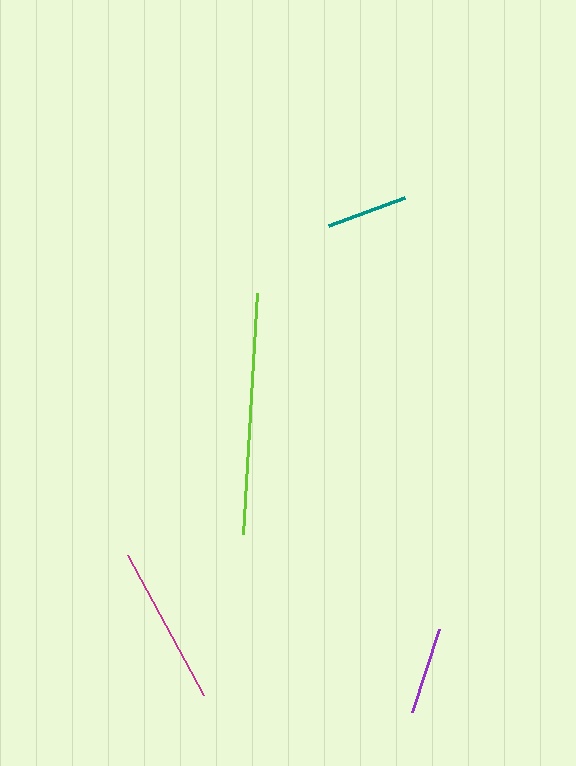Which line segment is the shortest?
The teal line is the shortest at approximately 81 pixels.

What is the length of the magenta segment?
The magenta segment is approximately 159 pixels long.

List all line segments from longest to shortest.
From longest to shortest: lime, magenta, purple, teal.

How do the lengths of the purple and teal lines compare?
The purple and teal lines are approximately the same length.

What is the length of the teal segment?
The teal segment is approximately 81 pixels long.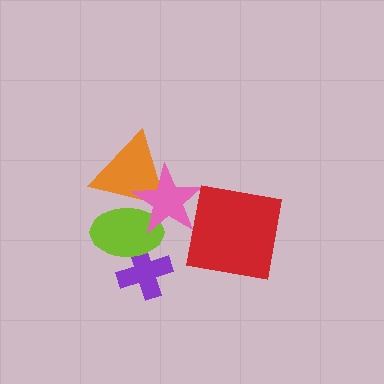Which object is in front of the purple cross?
The lime ellipse is in front of the purple cross.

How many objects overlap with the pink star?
2 objects overlap with the pink star.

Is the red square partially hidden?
No, no other shape covers it.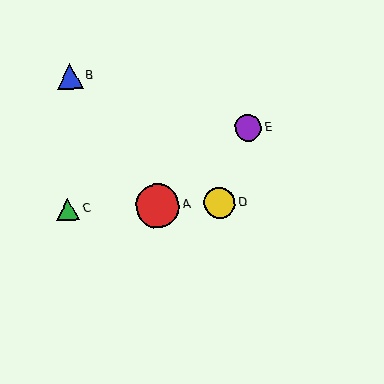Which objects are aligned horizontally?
Objects A, C, D are aligned horizontally.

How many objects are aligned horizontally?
3 objects (A, C, D) are aligned horizontally.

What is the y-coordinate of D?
Object D is at y≈203.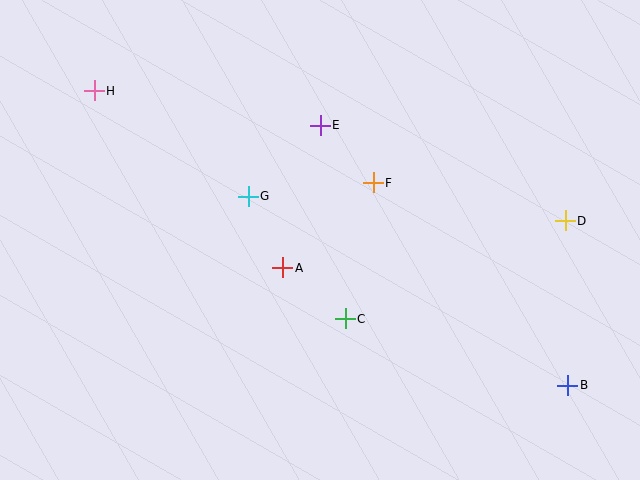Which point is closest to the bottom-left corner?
Point A is closest to the bottom-left corner.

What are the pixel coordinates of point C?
Point C is at (345, 319).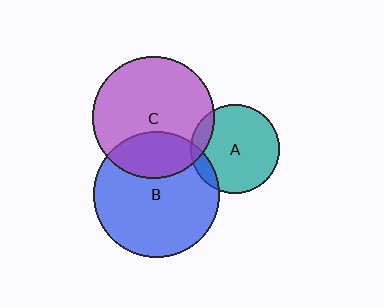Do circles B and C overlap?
Yes.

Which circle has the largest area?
Circle B (blue).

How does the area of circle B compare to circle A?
Approximately 2.0 times.